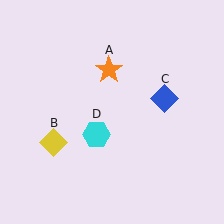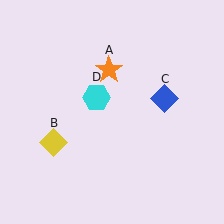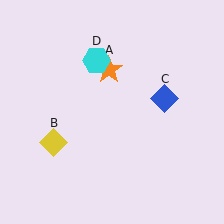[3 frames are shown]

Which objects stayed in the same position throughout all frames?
Orange star (object A) and yellow diamond (object B) and blue diamond (object C) remained stationary.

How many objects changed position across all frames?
1 object changed position: cyan hexagon (object D).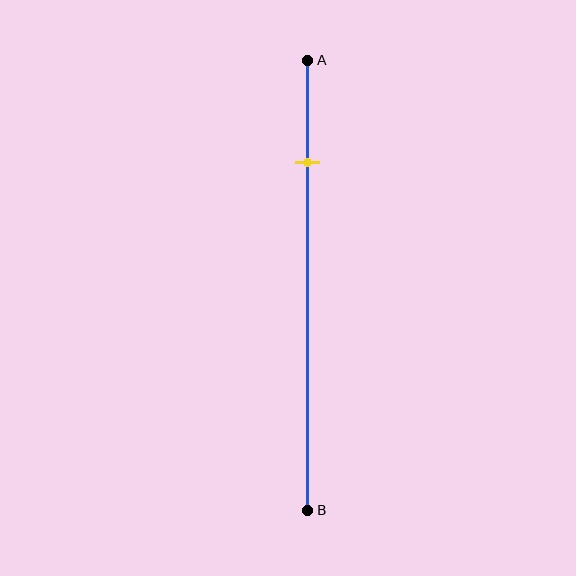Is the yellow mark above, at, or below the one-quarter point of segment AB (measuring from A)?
The yellow mark is approximately at the one-quarter point of segment AB.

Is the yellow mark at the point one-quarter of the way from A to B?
Yes, the mark is approximately at the one-quarter point.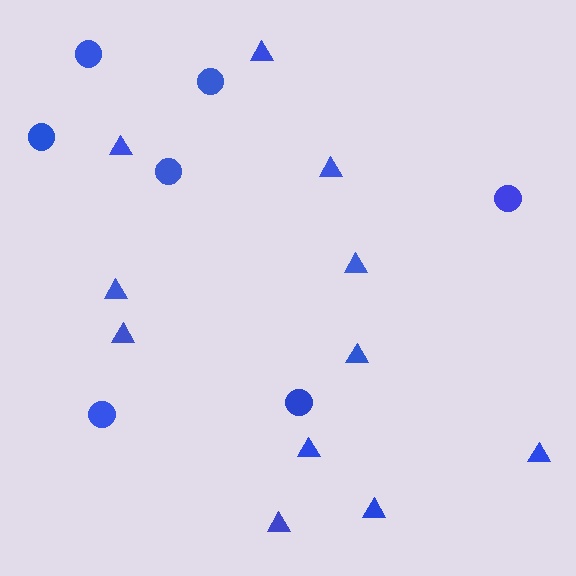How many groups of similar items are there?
There are 2 groups: one group of triangles (11) and one group of circles (7).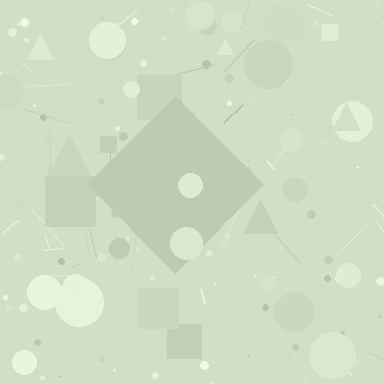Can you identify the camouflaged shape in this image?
The camouflaged shape is a diamond.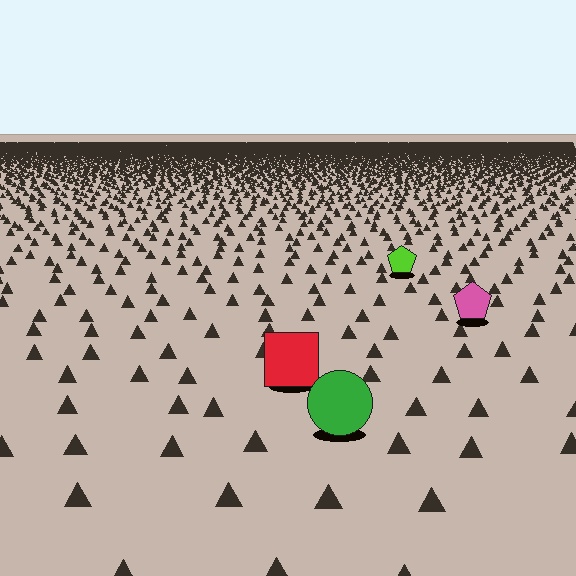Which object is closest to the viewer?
The green circle is closest. The texture marks near it are larger and more spread out.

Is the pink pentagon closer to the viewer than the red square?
No. The red square is closer — you can tell from the texture gradient: the ground texture is coarser near it.